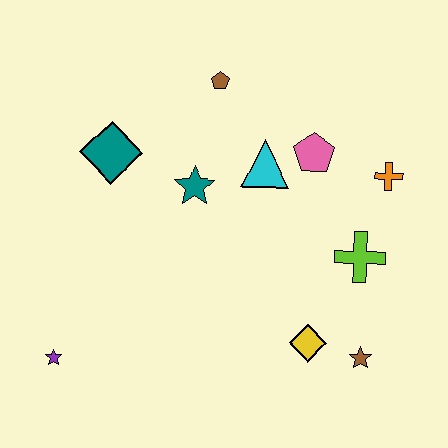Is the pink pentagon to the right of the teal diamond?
Yes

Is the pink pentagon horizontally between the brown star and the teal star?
Yes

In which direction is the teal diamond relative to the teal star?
The teal diamond is to the left of the teal star.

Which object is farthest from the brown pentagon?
The purple star is farthest from the brown pentagon.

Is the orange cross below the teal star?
No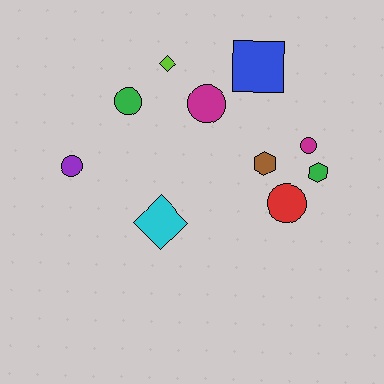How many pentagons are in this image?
There are no pentagons.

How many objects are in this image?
There are 10 objects.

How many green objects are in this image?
There are 2 green objects.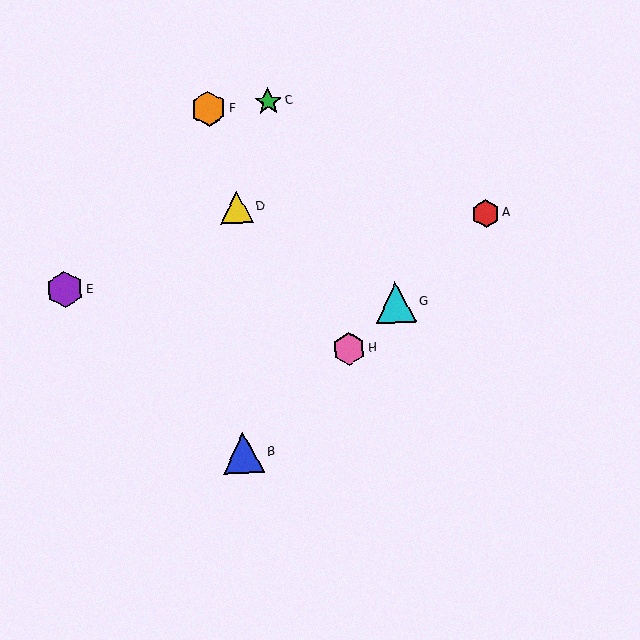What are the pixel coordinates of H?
Object H is at (349, 349).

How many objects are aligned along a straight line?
4 objects (A, B, G, H) are aligned along a straight line.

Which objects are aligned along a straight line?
Objects A, B, G, H are aligned along a straight line.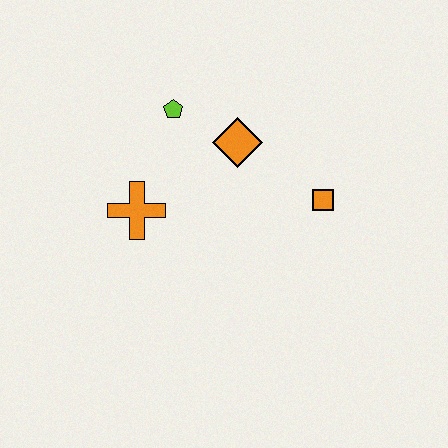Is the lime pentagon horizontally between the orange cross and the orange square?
Yes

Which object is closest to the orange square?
The orange diamond is closest to the orange square.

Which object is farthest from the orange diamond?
The orange cross is farthest from the orange diamond.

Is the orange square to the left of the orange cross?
No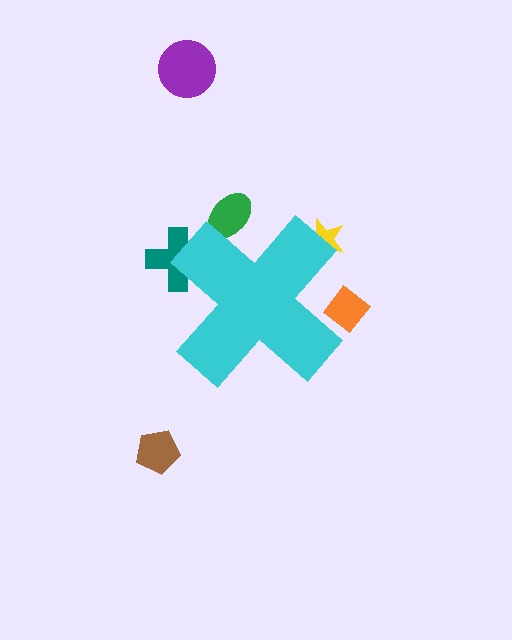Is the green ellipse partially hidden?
Yes, the green ellipse is partially hidden behind the cyan cross.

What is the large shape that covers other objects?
A cyan cross.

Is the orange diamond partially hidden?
Yes, the orange diamond is partially hidden behind the cyan cross.